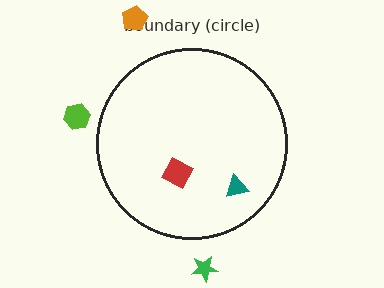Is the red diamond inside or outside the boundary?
Inside.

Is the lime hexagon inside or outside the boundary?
Outside.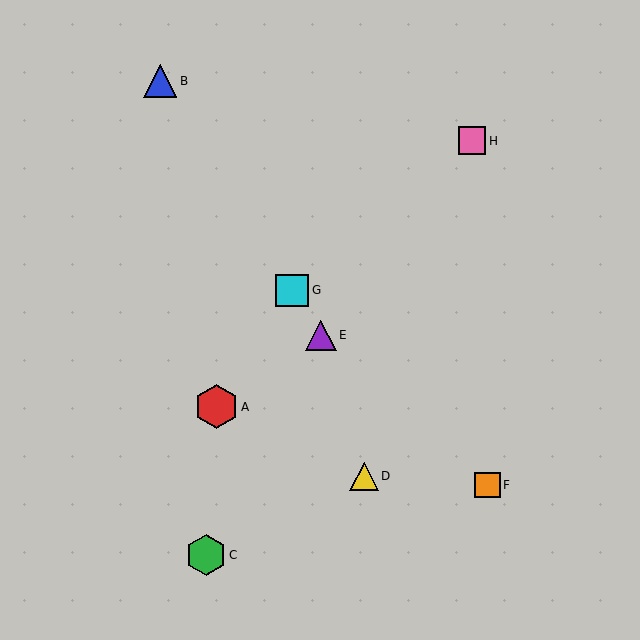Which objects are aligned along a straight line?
Objects B, E, G are aligned along a straight line.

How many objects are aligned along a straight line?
3 objects (B, E, G) are aligned along a straight line.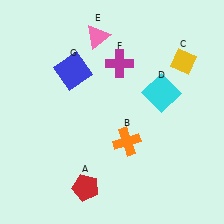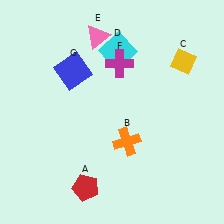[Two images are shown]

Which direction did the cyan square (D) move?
The cyan square (D) moved left.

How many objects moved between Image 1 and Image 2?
1 object moved between the two images.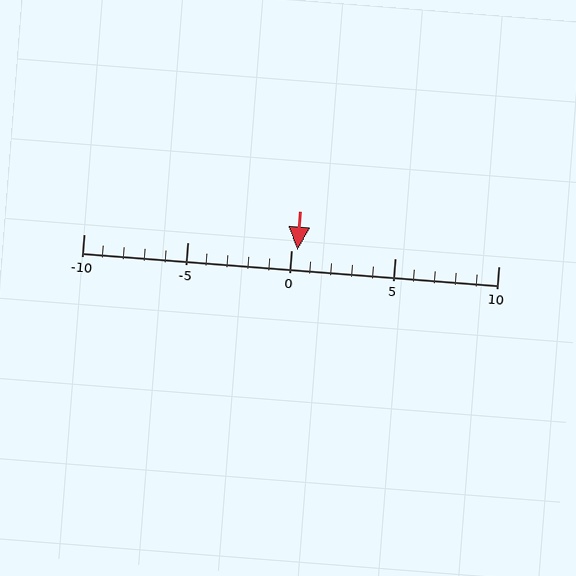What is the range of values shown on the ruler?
The ruler shows values from -10 to 10.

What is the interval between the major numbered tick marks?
The major tick marks are spaced 5 units apart.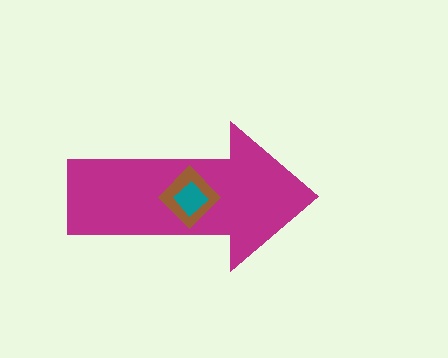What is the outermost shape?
The magenta arrow.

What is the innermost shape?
The teal diamond.